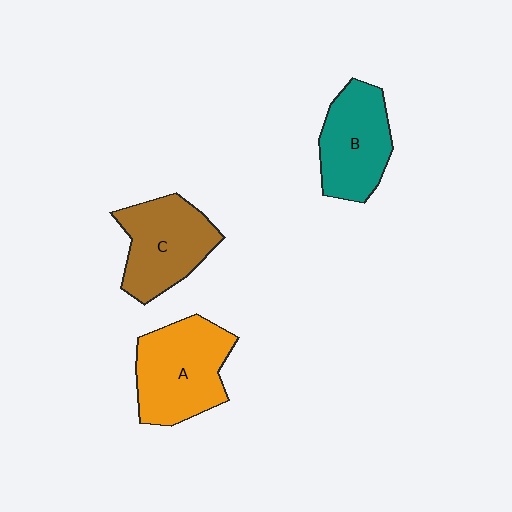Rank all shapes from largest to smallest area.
From largest to smallest: A (orange), C (brown), B (teal).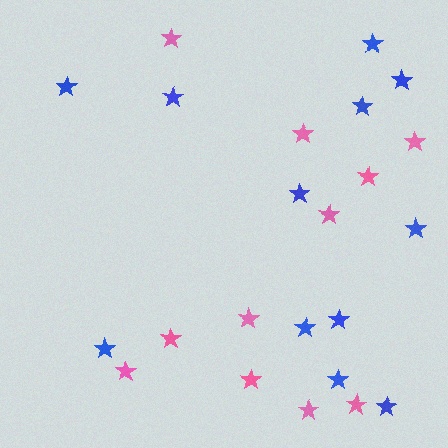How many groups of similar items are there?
There are 2 groups: one group of blue stars (12) and one group of pink stars (11).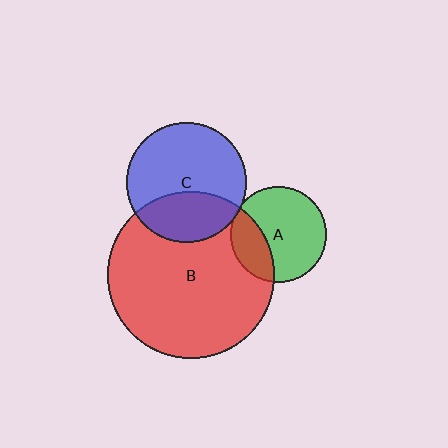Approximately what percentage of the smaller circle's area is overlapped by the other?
Approximately 30%.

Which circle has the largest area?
Circle B (red).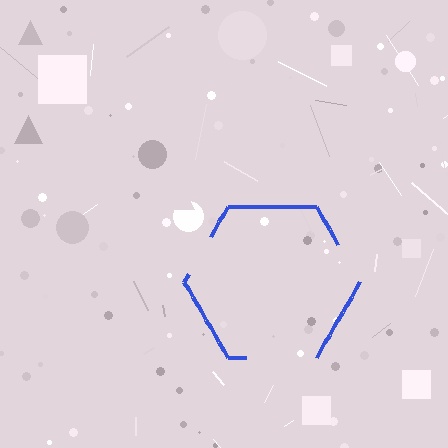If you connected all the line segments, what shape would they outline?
They would outline a hexagon.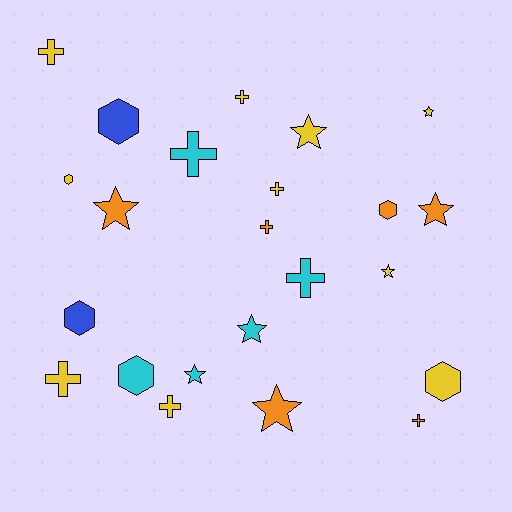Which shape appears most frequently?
Cross, with 9 objects.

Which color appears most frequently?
Yellow, with 10 objects.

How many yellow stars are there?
There are 3 yellow stars.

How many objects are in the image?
There are 23 objects.